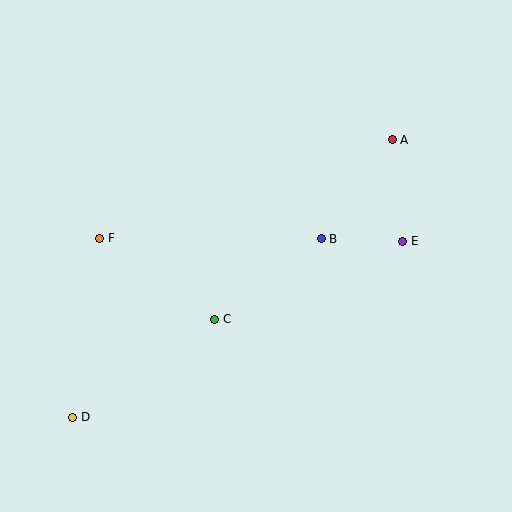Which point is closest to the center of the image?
Point B at (321, 239) is closest to the center.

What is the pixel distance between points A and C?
The distance between A and C is 252 pixels.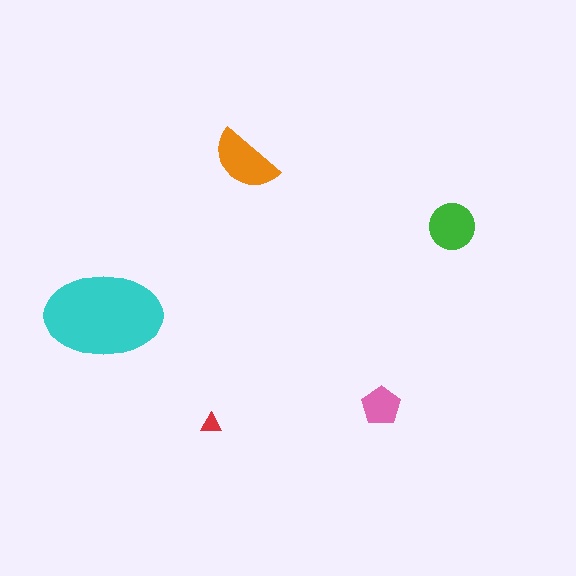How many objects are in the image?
There are 5 objects in the image.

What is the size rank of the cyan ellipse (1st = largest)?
1st.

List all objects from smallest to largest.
The red triangle, the pink pentagon, the green circle, the orange semicircle, the cyan ellipse.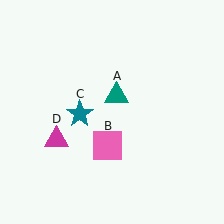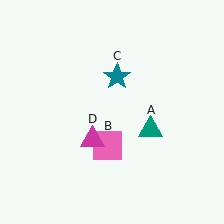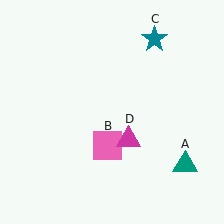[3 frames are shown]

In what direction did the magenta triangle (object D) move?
The magenta triangle (object D) moved right.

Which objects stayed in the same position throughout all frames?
Pink square (object B) remained stationary.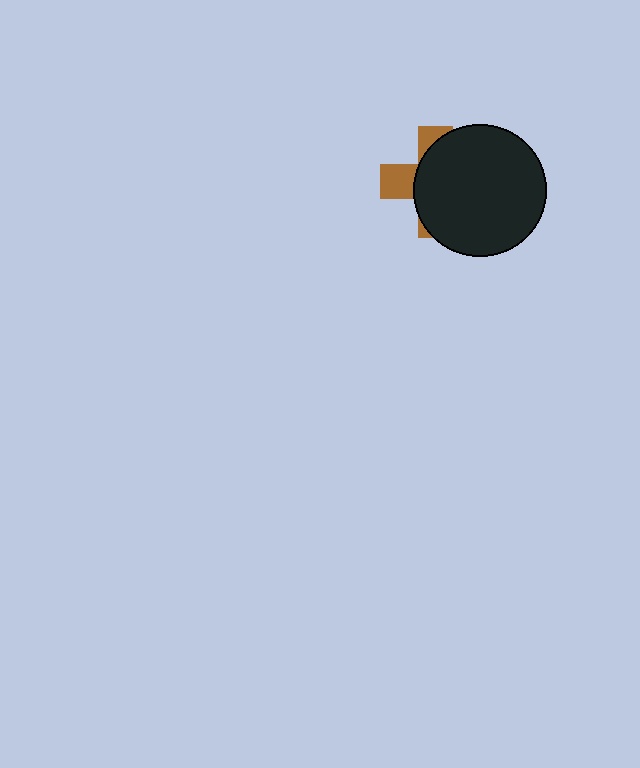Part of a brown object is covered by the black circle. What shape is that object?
It is a cross.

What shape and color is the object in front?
The object in front is a black circle.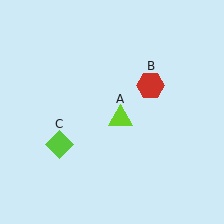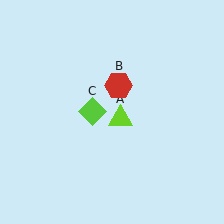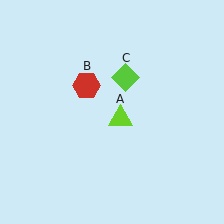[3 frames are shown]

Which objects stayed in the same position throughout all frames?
Lime triangle (object A) remained stationary.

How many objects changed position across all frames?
2 objects changed position: red hexagon (object B), lime diamond (object C).